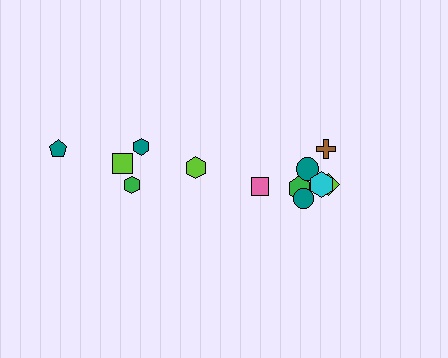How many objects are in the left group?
There are 5 objects.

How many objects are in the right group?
There are 7 objects.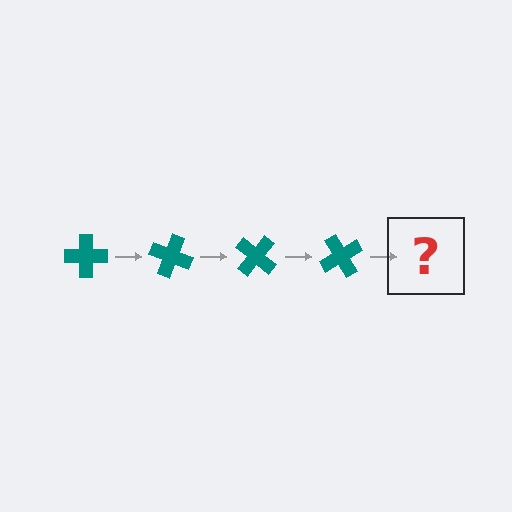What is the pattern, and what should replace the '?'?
The pattern is that the cross rotates 20 degrees each step. The '?' should be a teal cross rotated 80 degrees.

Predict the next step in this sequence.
The next step is a teal cross rotated 80 degrees.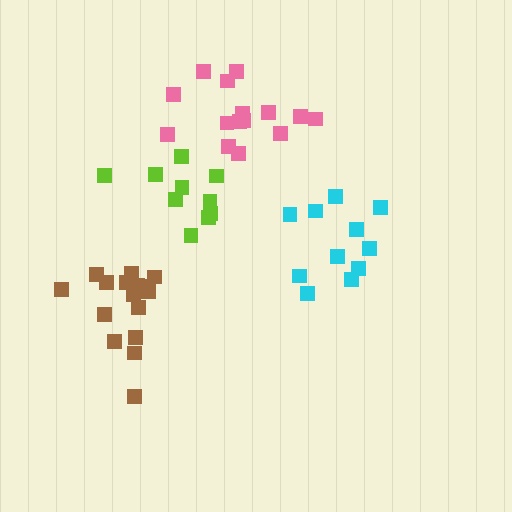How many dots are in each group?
Group 1: 15 dots, Group 2: 10 dots, Group 3: 16 dots, Group 4: 11 dots (52 total).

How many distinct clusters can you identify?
There are 4 distinct clusters.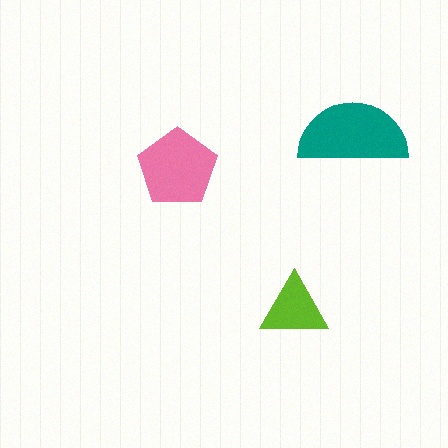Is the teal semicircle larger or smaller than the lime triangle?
Larger.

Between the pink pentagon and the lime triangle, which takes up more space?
The pink pentagon.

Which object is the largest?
The teal semicircle.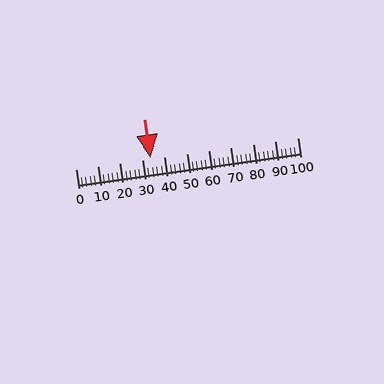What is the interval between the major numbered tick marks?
The major tick marks are spaced 10 units apart.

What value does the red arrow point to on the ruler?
The red arrow points to approximately 34.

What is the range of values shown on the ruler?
The ruler shows values from 0 to 100.